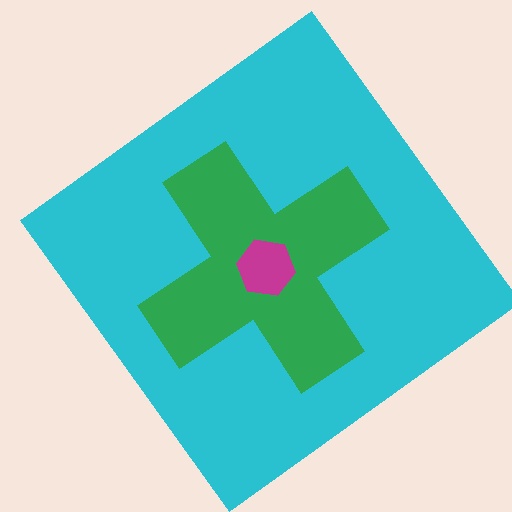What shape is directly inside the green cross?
The magenta hexagon.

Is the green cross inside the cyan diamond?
Yes.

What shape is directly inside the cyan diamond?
The green cross.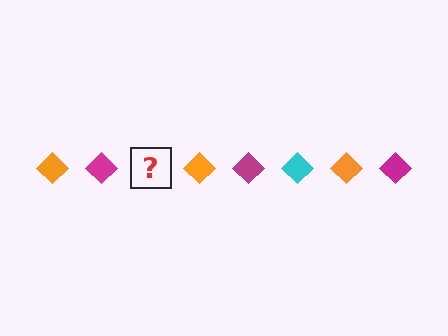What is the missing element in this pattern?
The missing element is a cyan diamond.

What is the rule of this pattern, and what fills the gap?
The rule is that the pattern cycles through orange, magenta, cyan diamonds. The gap should be filled with a cyan diamond.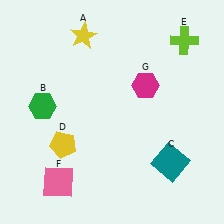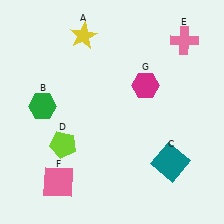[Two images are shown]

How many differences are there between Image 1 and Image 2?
There are 2 differences between the two images.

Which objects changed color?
D changed from yellow to lime. E changed from lime to pink.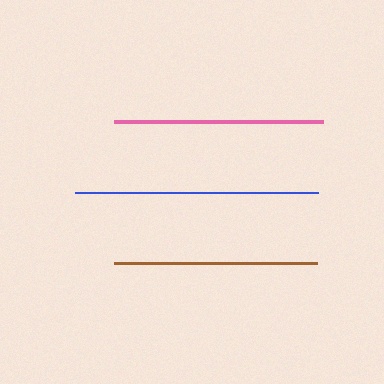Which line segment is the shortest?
The brown line is the shortest at approximately 203 pixels.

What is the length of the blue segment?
The blue segment is approximately 244 pixels long.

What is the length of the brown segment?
The brown segment is approximately 203 pixels long.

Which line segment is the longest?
The blue line is the longest at approximately 244 pixels.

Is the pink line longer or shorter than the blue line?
The blue line is longer than the pink line.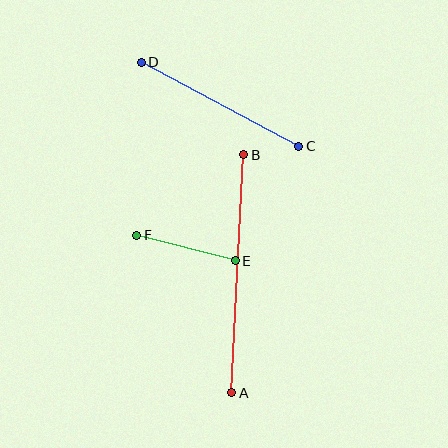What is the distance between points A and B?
The distance is approximately 238 pixels.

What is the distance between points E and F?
The distance is approximately 102 pixels.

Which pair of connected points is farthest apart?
Points A and B are farthest apart.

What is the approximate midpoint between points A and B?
The midpoint is at approximately (238, 274) pixels.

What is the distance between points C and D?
The distance is approximately 178 pixels.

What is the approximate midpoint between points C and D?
The midpoint is at approximately (220, 104) pixels.